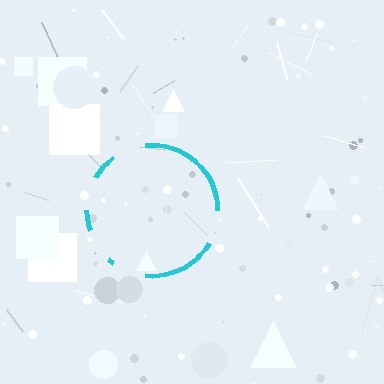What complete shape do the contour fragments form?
The contour fragments form a circle.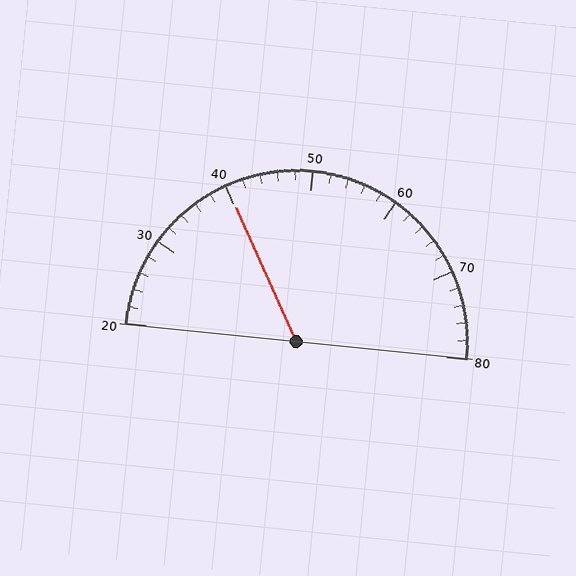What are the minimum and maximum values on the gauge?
The gauge ranges from 20 to 80.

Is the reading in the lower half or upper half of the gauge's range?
The reading is in the lower half of the range (20 to 80).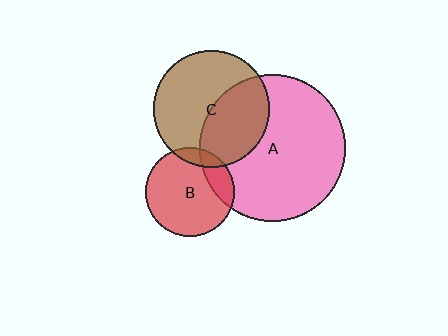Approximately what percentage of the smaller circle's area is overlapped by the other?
Approximately 40%.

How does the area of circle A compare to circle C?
Approximately 1.6 times.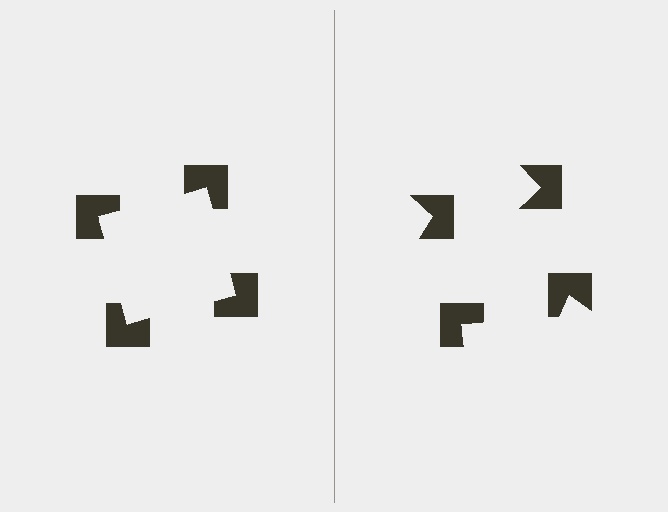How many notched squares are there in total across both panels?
8 — 4 on each side.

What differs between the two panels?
The notched squares are positioned identically on both sides; only the wedge orientations differ. On the left they align to a square; on the right they are misaligned.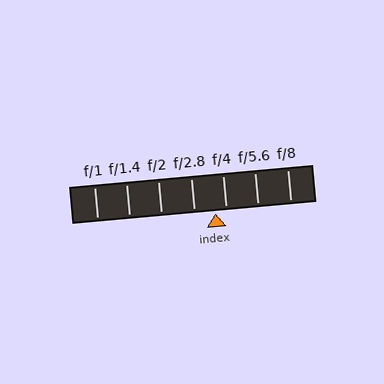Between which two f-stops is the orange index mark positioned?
The index mark is between f/2.8 and f/4.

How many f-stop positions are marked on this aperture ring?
There are 7 f-stop positions marked.